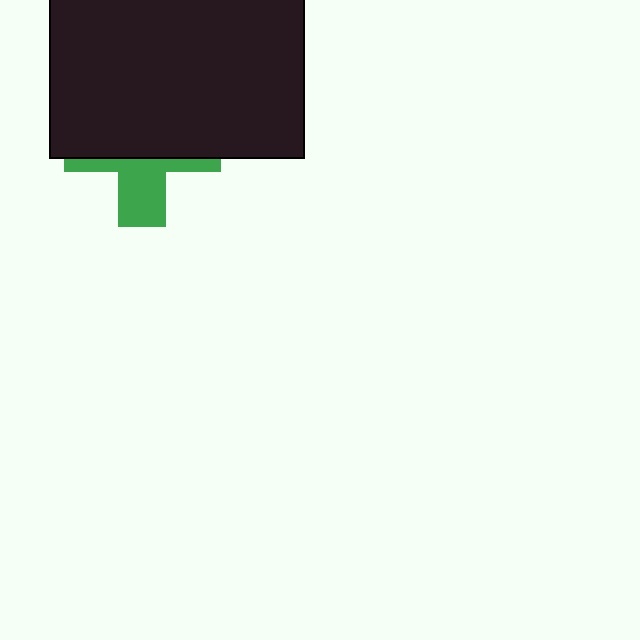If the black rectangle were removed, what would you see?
You would see the complete green cross.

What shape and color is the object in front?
The object in front is a black rectangle.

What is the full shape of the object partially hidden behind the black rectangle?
The partially hidden object is a green cross.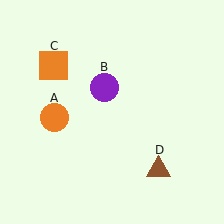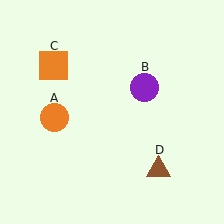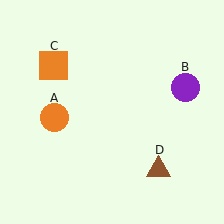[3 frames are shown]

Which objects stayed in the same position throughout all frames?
Orange circle (object A) and orange square (object C) and brown triangle (object D) remained stationary.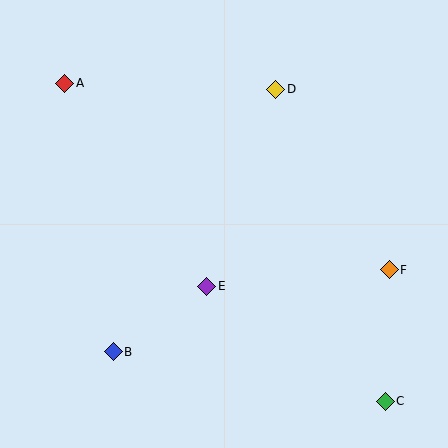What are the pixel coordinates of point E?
Point E is at (207, 286).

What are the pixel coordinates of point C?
Point C is at (385, 401).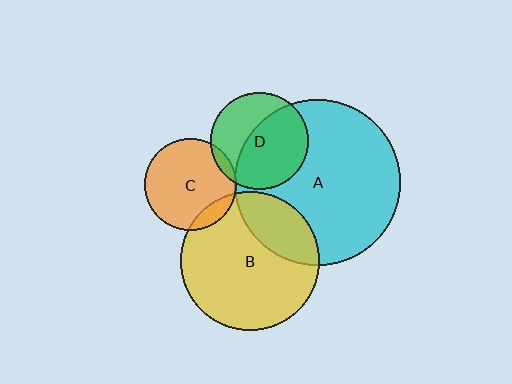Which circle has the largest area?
Circle A (cyan).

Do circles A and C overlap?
Yes.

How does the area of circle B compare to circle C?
Approximately 2.3 times.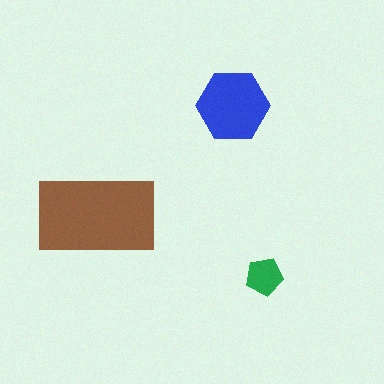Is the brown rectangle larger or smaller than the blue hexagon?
Larger.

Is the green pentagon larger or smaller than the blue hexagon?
Smaller.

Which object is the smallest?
The green pentagon.